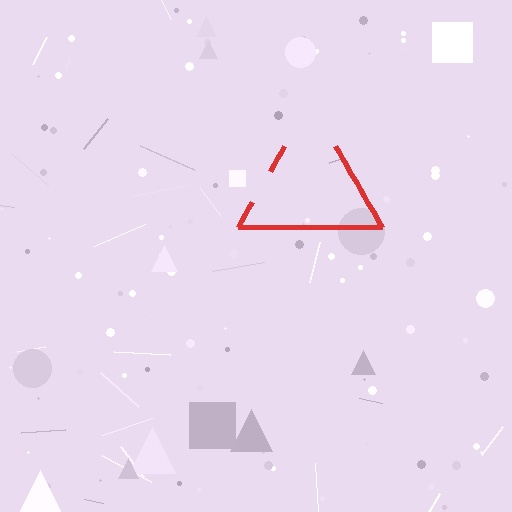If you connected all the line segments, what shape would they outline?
They would outline a triangle.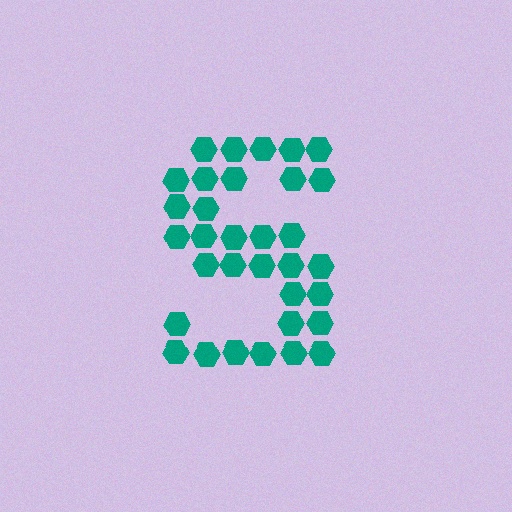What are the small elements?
The small elements are hexagons.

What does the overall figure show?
The overall figure shows the letter S.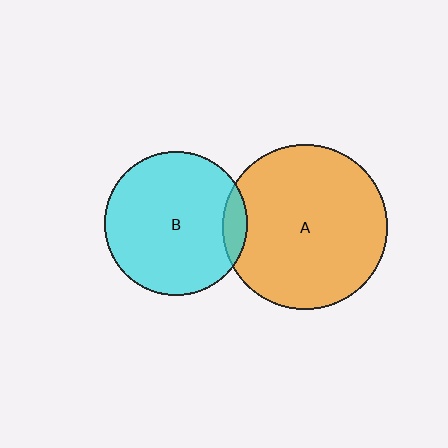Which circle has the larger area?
Circle A (orange).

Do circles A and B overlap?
Yes.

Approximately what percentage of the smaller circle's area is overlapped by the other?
Approximately 10%.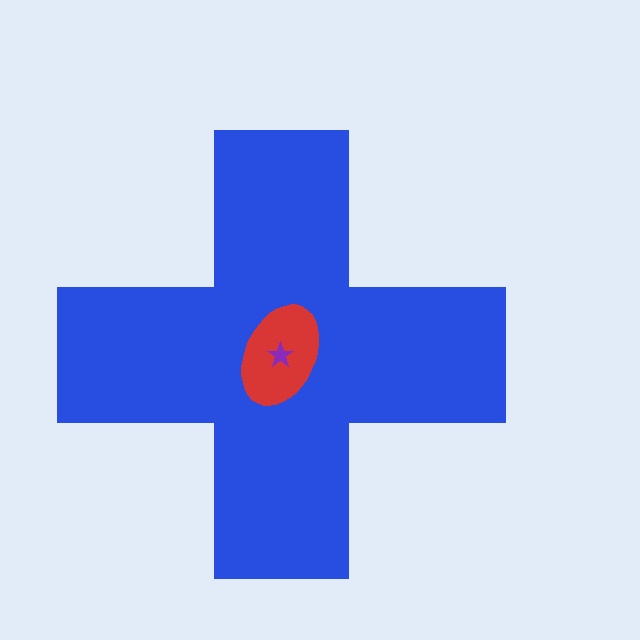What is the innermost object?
The purple star.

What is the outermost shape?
The blue cross.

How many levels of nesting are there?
3.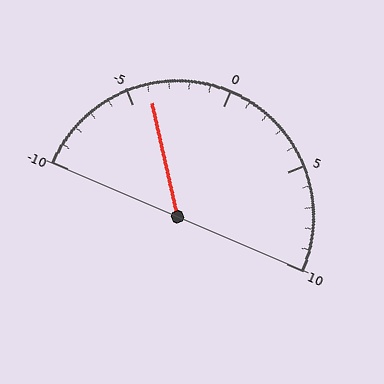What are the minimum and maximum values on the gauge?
The gauge ranges from -10 to 10.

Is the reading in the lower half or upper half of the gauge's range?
The reading is in the lower half of the range (-10 to 10).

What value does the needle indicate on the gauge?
The needle indicates approximately -4.